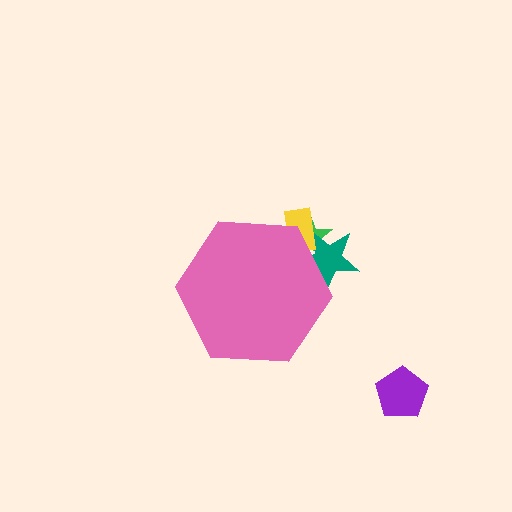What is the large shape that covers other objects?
A pink hexagon.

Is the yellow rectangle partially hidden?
Yes, the yellow rectangle is partially hidden behind the pink hexagon.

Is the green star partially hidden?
Yes, the green star is partially hidden behind the pink hexagon.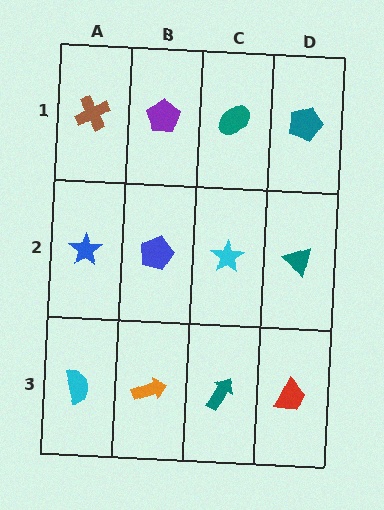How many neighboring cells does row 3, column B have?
3.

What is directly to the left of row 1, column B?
A brown cross.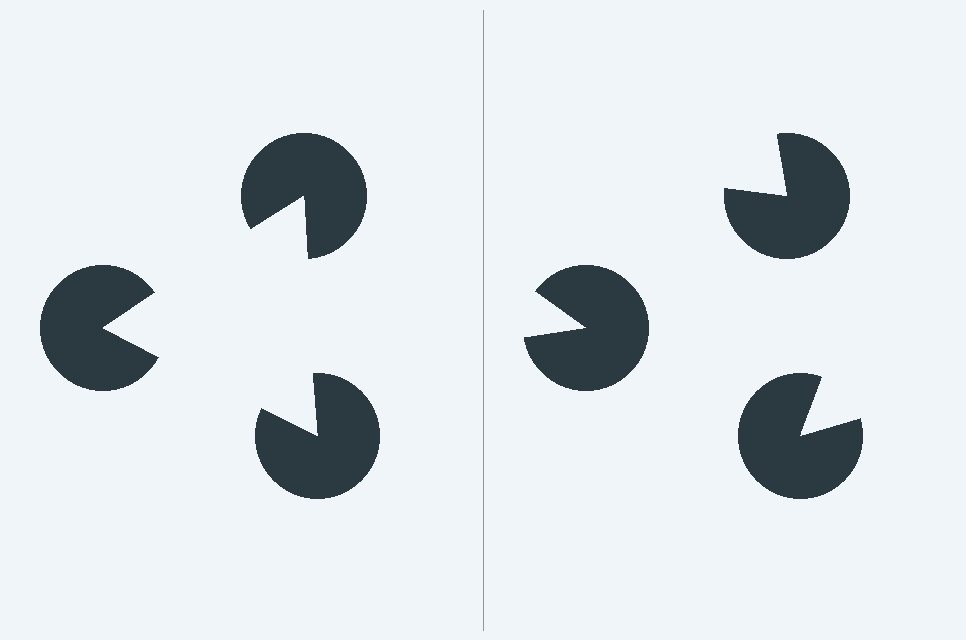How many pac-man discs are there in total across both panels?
6 — 3 on each side.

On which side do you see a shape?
An illusory triangle appears on the left side. On the right side the wedge cuts are rotated, so no coherent shape forms.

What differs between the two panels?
The pac-man discs are positioned identically on both sides; only the wedge orientations differ. On the left they align to a triangle; on the right they are misaligned.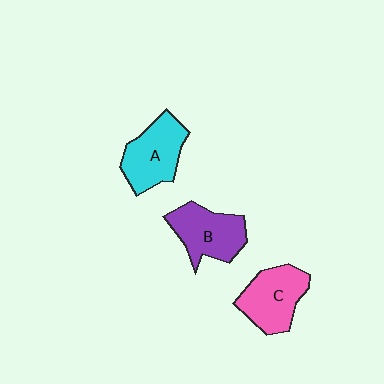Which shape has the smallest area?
Shape B (purple).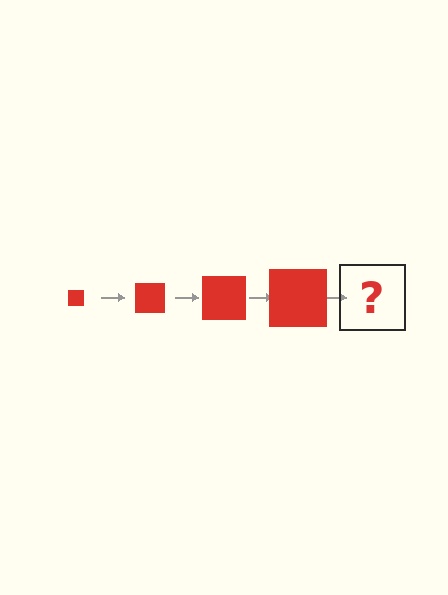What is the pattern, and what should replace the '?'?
The pattern is that the square gets progressively larger each step. The '?' should be a red square, larger than the previous one.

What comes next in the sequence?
The next element should be a red square, larger than the previous one.